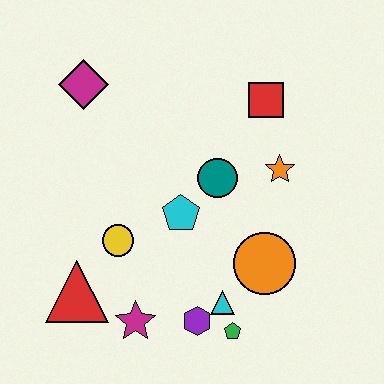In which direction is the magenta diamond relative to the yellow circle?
The magenta diamond is above the yellow circle.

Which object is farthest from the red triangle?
The red square is farthest from the red triangle.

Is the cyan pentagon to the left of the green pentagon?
Yes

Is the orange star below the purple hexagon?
No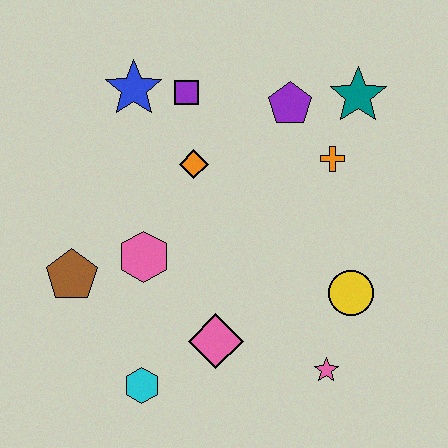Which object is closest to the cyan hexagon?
The pink diamond is closest to the cyan hexagon.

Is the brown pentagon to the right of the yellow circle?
No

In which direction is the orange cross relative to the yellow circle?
The orange cross is above the yellow circle.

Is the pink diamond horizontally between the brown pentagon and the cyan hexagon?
No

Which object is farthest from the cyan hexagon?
The teal star is farthest from the cyan hexagon.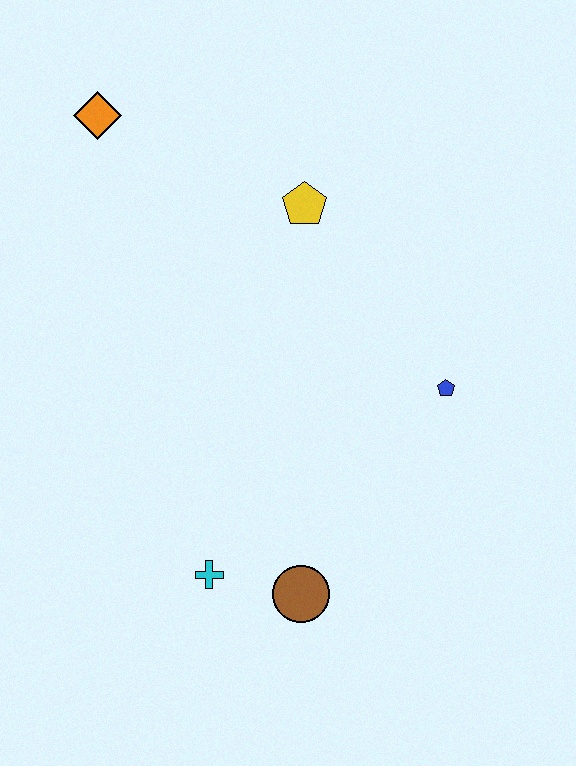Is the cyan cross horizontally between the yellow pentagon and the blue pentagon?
No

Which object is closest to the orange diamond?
The yellow pentagon is closest to the orange diamond.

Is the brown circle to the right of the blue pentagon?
No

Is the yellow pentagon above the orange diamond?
No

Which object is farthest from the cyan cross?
The orange diamond is farthest from the cyan cross.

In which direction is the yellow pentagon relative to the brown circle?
The yellow pentagon is above the brown circle.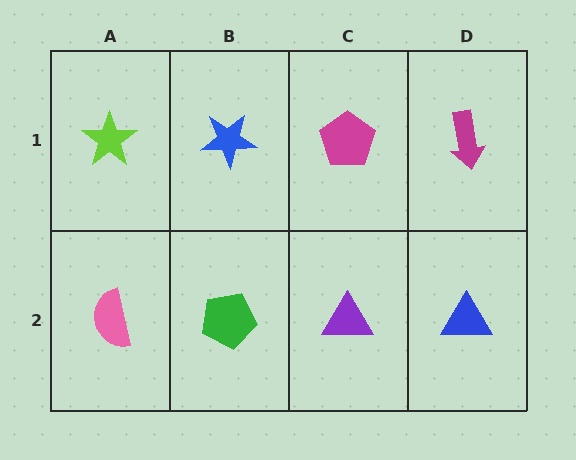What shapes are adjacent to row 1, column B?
A green pentagon (row 2, column B), a lime star (row 1, column A), a magenta pentagon (row 1, column C).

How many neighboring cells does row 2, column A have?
2.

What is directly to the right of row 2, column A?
A green pentagon.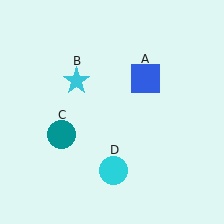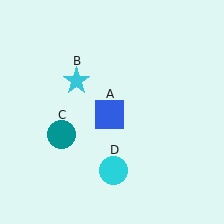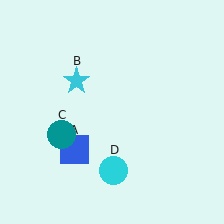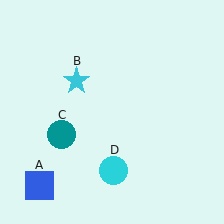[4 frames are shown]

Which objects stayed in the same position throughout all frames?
Cyan star (object B) and teal circle (object C) and cyan circle (object D) remained stationary.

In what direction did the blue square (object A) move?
The blue square (object A) moved down and to the left.